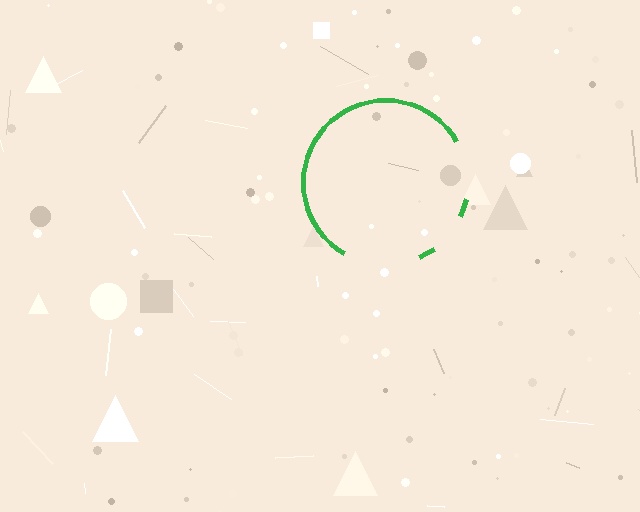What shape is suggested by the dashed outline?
The dashed outline suggests a circle.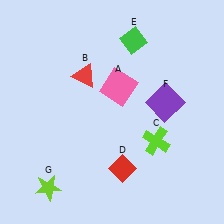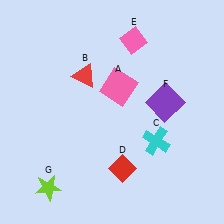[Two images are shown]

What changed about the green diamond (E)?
In Image 1, E is green. In Image 2, it changed to pink.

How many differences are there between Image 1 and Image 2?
There are 2 differences between the two images.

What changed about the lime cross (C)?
In Image 1, C is lime. In Image 2, it changed to cyan.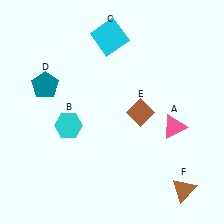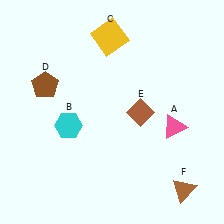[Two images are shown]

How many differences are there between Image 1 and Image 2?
There are 2 differences between the two images.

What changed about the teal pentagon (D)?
In Image 1, D is teal. In Image 2, it changed to brown.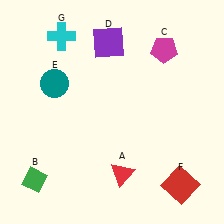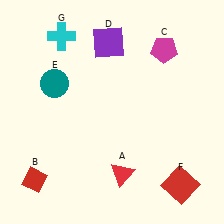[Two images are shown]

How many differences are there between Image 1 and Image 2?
There is 1 difference between the two images.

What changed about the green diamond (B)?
In Image 1, B is green. In Image 2, it changed to red.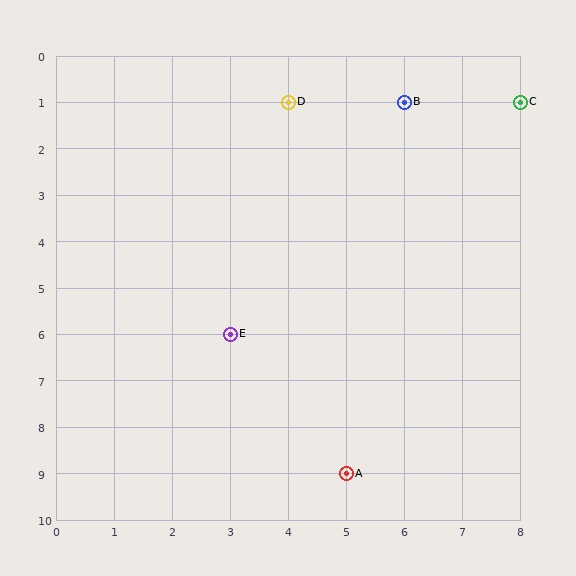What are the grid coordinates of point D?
Point D is at grid coordinates (4, 1).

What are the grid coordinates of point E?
Point E is at grid coordinates (3, 6).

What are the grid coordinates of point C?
Point C is at grid coordinates (8, 1).